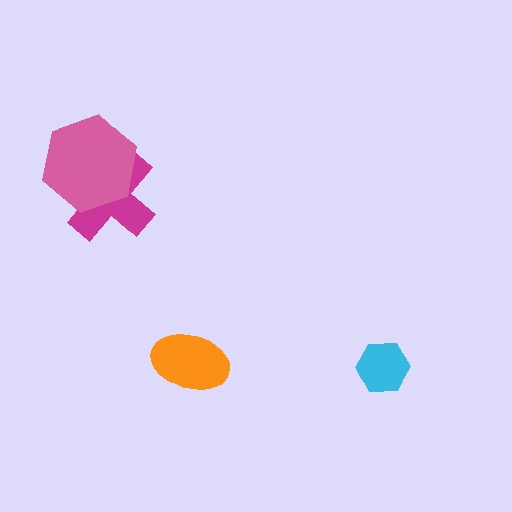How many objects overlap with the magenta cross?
1 object overlaps with the magenta cross.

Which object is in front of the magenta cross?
The pink hexagon is in front of the magenta cross.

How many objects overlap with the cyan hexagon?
0 objects overlap with the cyan hexagon.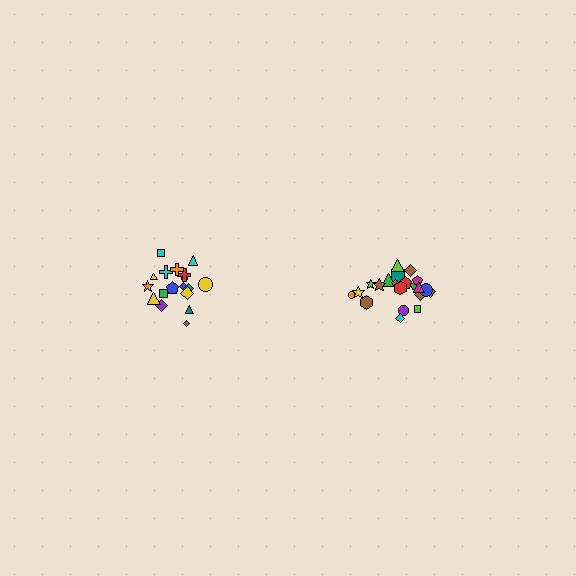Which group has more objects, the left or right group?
The right group.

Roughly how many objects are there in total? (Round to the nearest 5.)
Roughly 40 objects in total.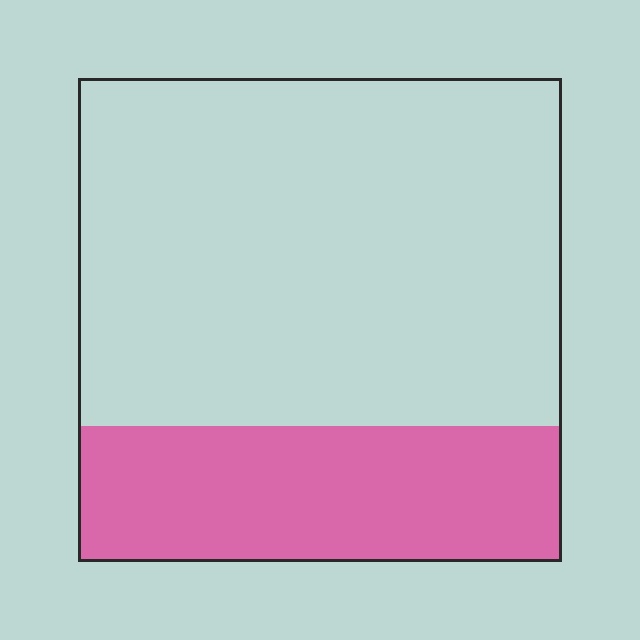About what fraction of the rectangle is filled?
About one quarter (1/4).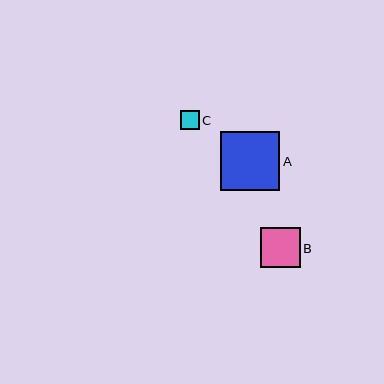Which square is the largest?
Square A is the largest with a size of approximately 59 pixels.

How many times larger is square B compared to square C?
Square B is approximately 2.1 times the size of square C.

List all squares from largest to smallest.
From largest to smallest: A, B, C.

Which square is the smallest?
Square C is the smallest with a size of approximately 19 pixels.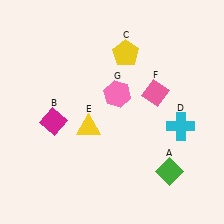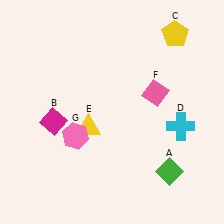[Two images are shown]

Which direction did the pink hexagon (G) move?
The pink hexagon (G) moved left.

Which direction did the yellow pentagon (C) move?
The yellow pentagon (C) moved right.